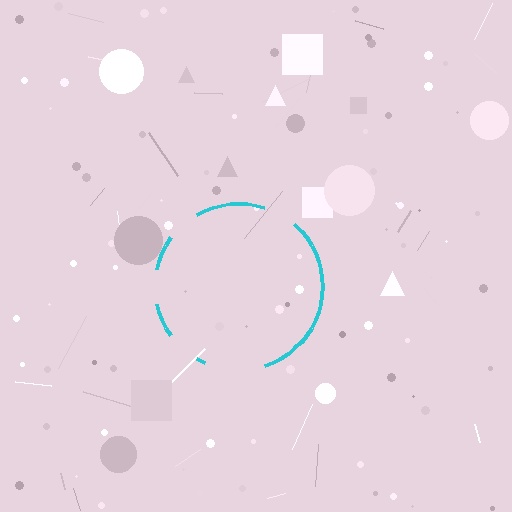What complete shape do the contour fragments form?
The contour fragments form a circle.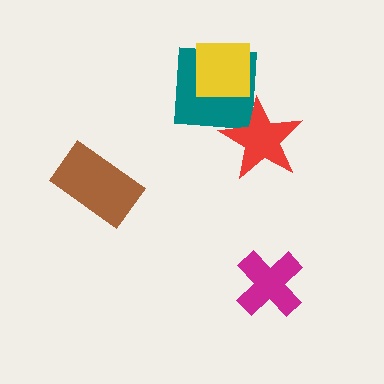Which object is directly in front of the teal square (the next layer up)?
The yellow square is directly in front of the teal square.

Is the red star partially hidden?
No, no other shape covers it.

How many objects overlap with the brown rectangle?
0 objects overlap with the brown rectangle.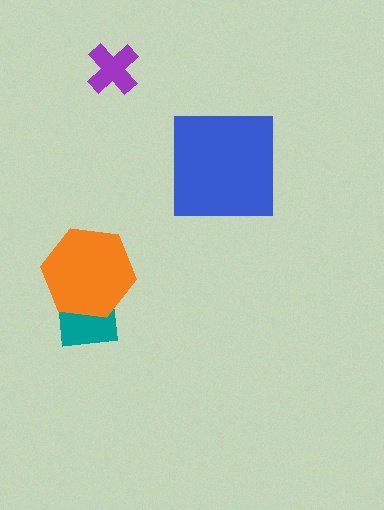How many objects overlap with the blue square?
0 objects overlap with the blue square.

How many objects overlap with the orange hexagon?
1 object overlaps with the orange hexagon.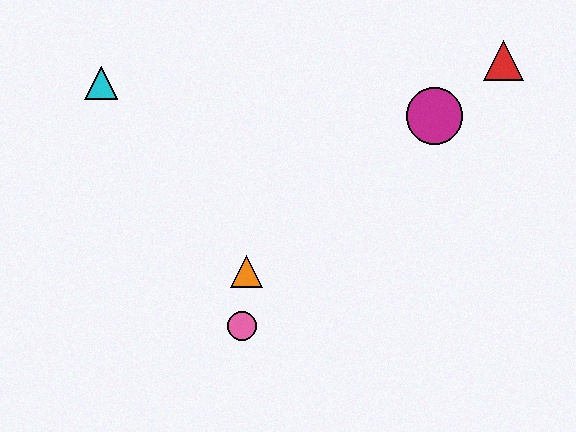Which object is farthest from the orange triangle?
The red triangle is farthest from the orange triangle.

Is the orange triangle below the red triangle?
Yes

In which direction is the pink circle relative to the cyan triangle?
The pink circle is below the cyan triangle.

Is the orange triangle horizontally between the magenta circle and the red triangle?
No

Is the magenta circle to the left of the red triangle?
Yes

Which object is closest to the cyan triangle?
The orange triangle is closest to the cyan triangle.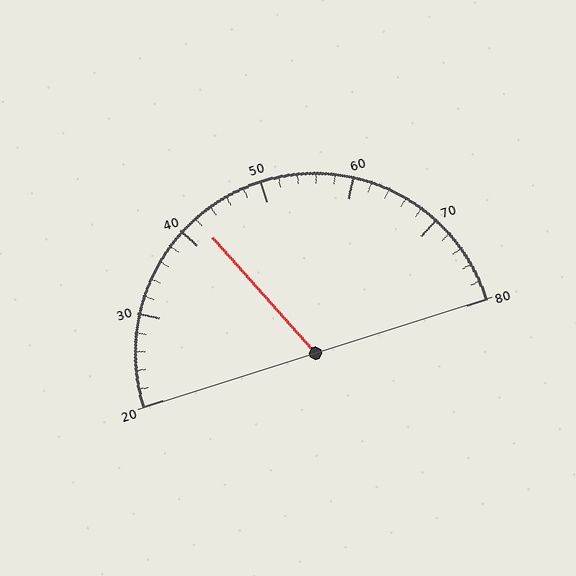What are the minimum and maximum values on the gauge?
The gauge ranges from 20 to 80.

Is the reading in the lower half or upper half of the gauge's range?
The reading is in the lower half of the range (20 to 80).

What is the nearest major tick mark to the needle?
The nearest major tick mark is 40.